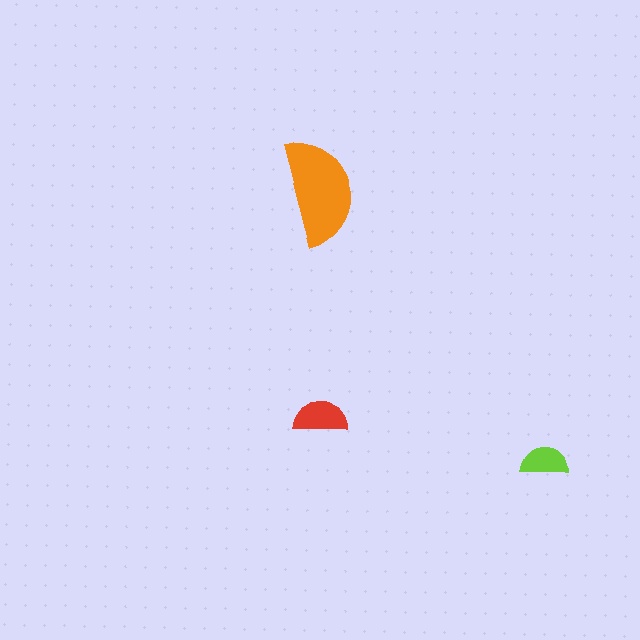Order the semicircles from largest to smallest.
the orange one, the red one, the lime one.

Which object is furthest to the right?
The lime semicircle is rightmost.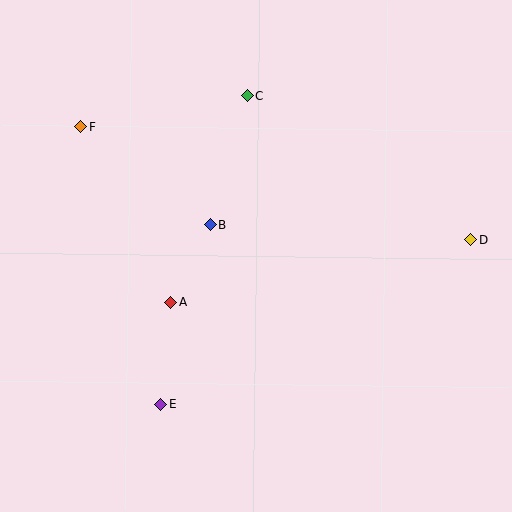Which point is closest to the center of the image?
Point B at (210, 224) is closest to the center.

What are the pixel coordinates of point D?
Point D is at (471, 239).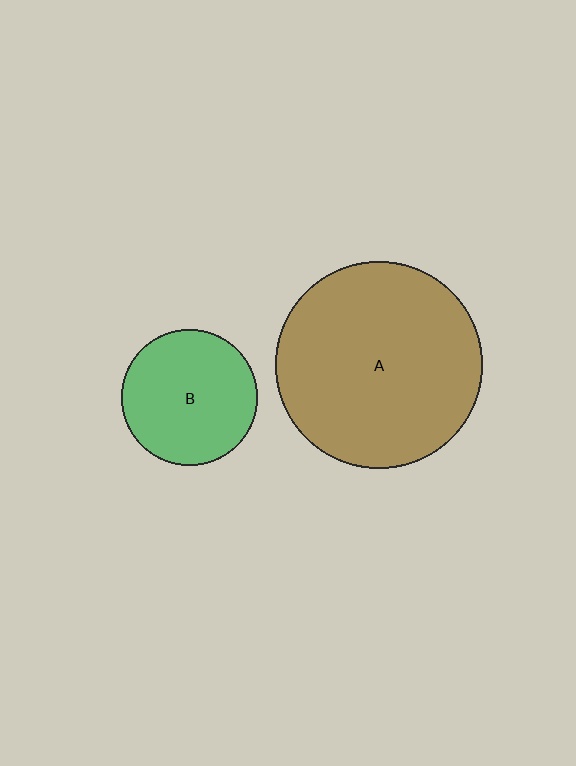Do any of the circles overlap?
No, none of the circles overlap.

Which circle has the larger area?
Circle A (brown).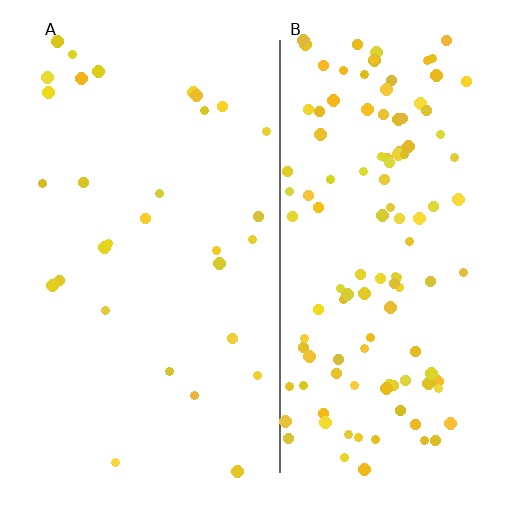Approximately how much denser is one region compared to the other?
Approximately 4.1× — region B over region A.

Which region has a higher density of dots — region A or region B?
B (the right).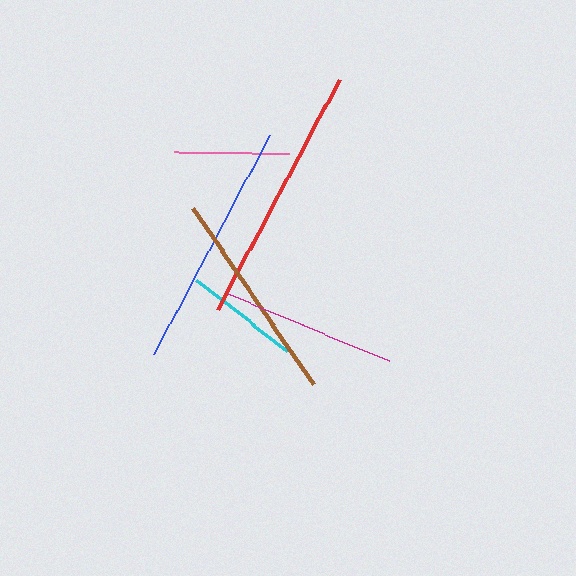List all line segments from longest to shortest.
From longest to shortest: red, blue, brown, magenta, cyan, pink.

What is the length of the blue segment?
The blue segment is approximately 249 pixels long.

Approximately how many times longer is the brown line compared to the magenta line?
The brown line is approximately 1.2 times the length of the magenta line.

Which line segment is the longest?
The red line is the longest at approximately 261 pixels.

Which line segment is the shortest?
The pink line is the shortest at approximately 115 pixels.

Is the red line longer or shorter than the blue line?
The red line is longer than the blue line.